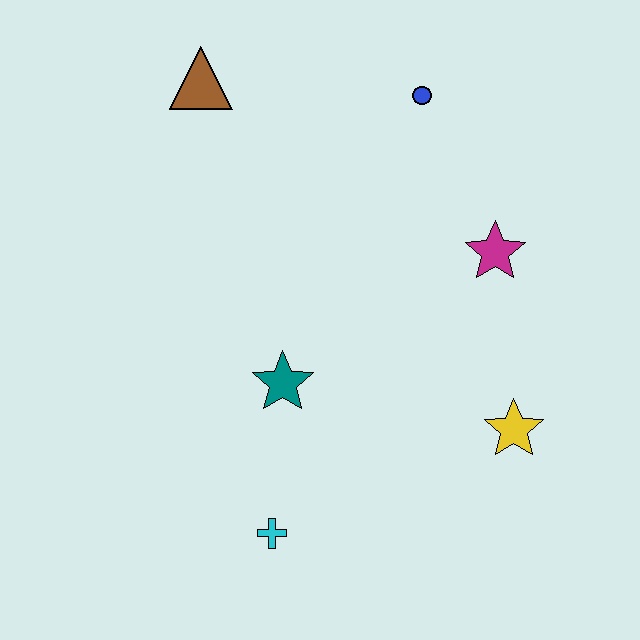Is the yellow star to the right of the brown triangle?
Yes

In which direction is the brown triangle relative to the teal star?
The brown triangle is above the teal star.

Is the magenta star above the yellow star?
Yes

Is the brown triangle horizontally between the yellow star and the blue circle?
No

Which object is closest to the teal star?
The cyan cross is closest to the teal star.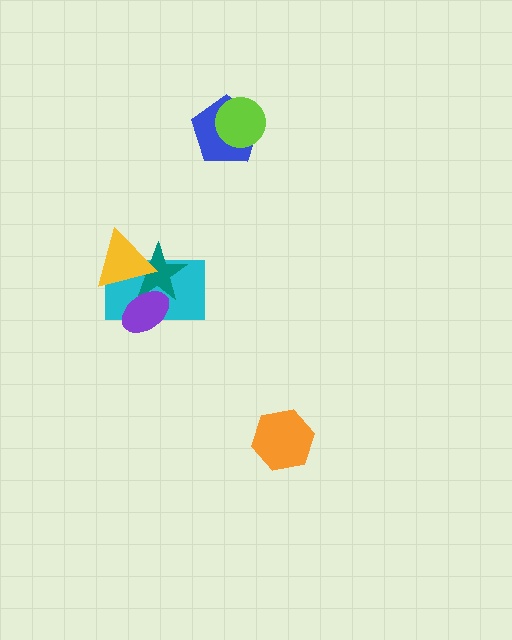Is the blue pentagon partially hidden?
Yes, it is partially covered by another shape.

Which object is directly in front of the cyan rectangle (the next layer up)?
The teal star is directly in front of the cyan rectangle.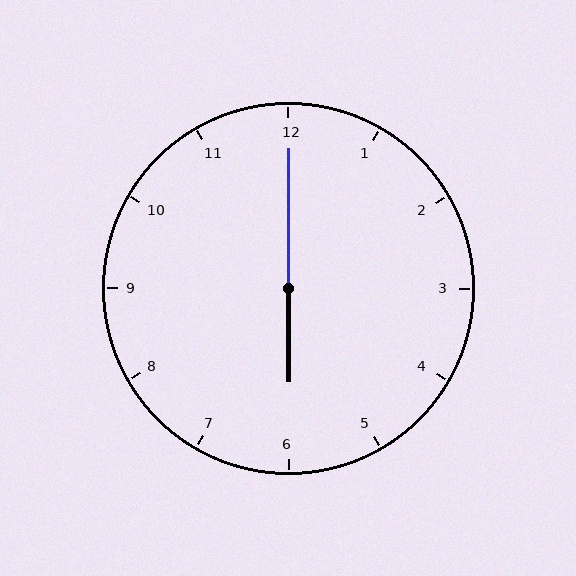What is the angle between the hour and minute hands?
Approximately 180 degrees.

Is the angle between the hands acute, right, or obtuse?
It is obtuse.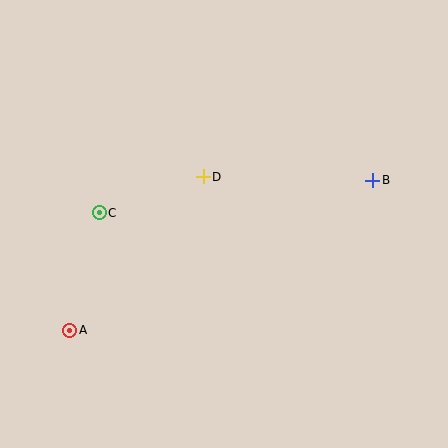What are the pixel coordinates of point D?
Point D is at (203, 177).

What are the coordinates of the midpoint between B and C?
The midpoint between B and C is at (236, 197).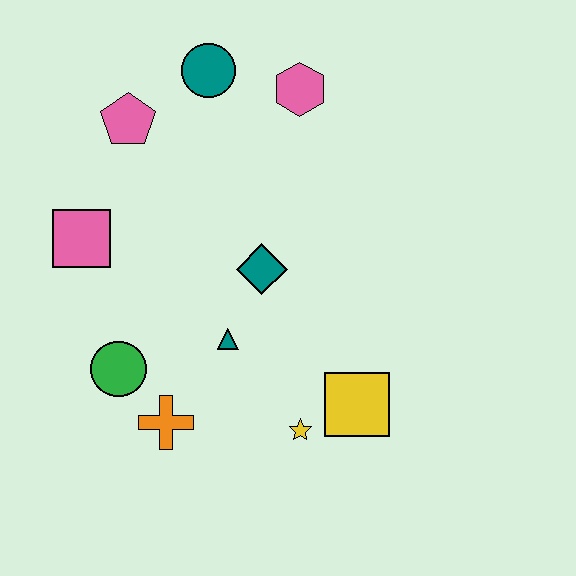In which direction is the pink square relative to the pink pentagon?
The pink square is below the pink pentagon.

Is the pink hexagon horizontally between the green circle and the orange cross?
No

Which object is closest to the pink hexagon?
The teal circle is closest to the pink hexagon.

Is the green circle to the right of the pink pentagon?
No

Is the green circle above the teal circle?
No